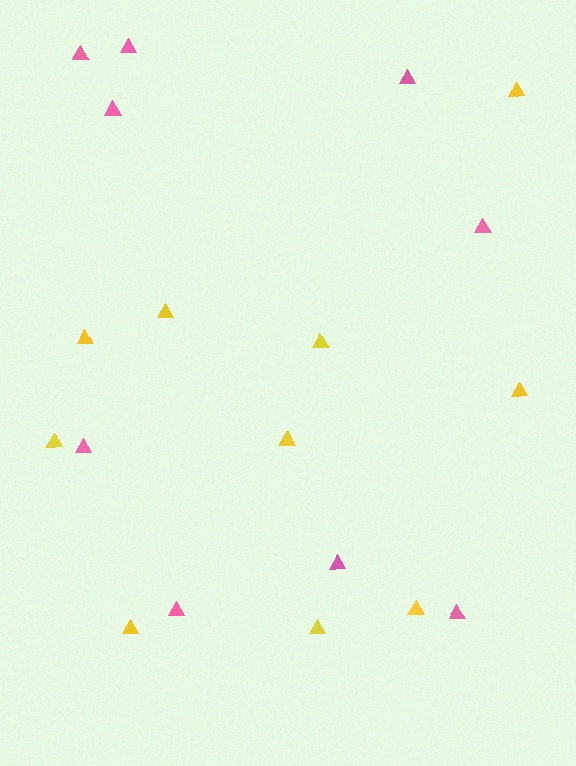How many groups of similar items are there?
There are 2 groups: one group of yellow triangles (10) and one group of pink triangles (9).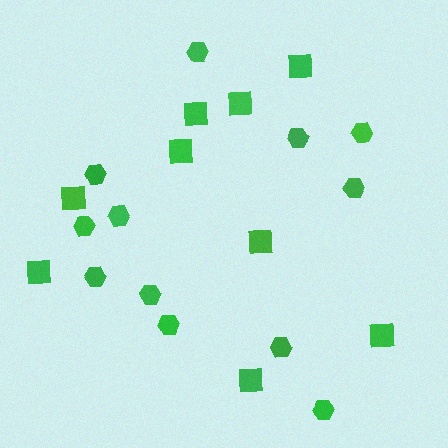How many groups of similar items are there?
There are 2 groups: one group of hexagons (12) and one group of squares (9).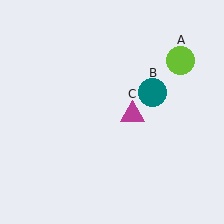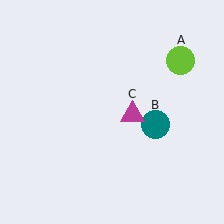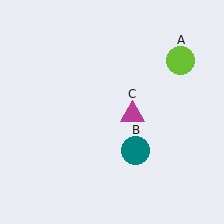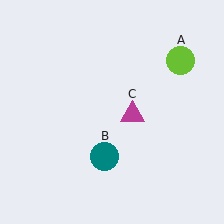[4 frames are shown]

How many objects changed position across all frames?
1 object changed position: teal circle (object B).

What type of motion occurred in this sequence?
The teal circle (object B) rotated clockwise around the center of the scene.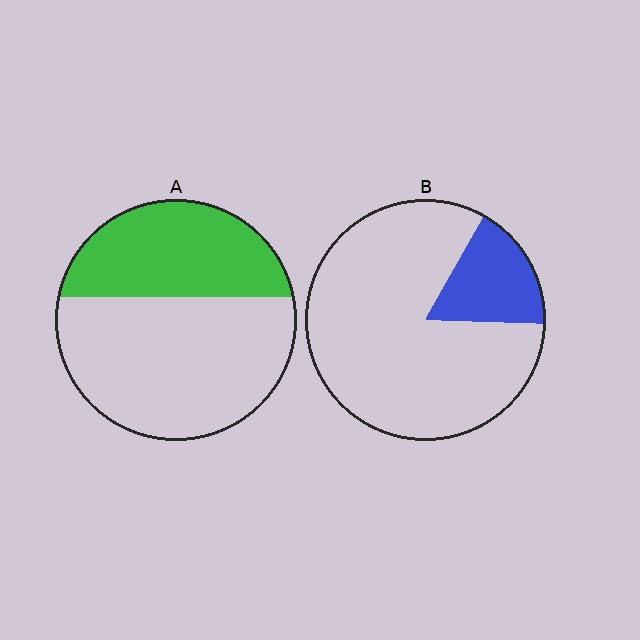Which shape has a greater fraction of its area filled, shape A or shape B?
Shape A.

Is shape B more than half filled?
No.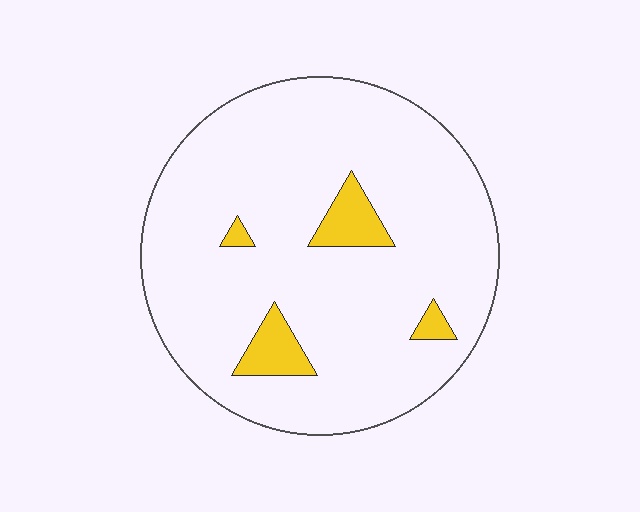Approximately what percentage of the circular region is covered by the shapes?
Approximately 10%.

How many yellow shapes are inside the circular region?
4.